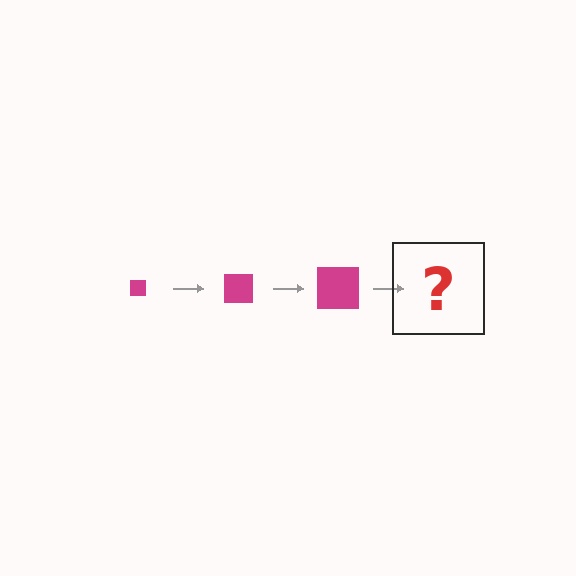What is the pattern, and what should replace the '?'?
The pattern is that the square gets progressively larger each step. The '?' should be a magenta square, larger than the previous one.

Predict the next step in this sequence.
The next step is a magenta square, larger than the previous one.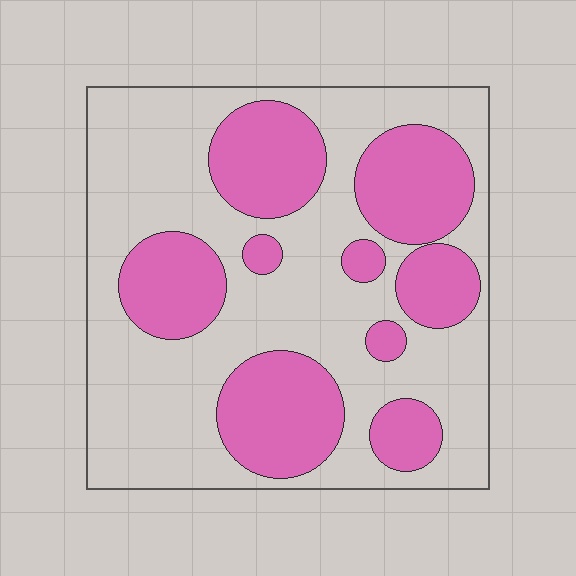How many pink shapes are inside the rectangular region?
9.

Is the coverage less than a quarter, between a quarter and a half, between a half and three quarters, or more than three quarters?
Between a quarter and a half.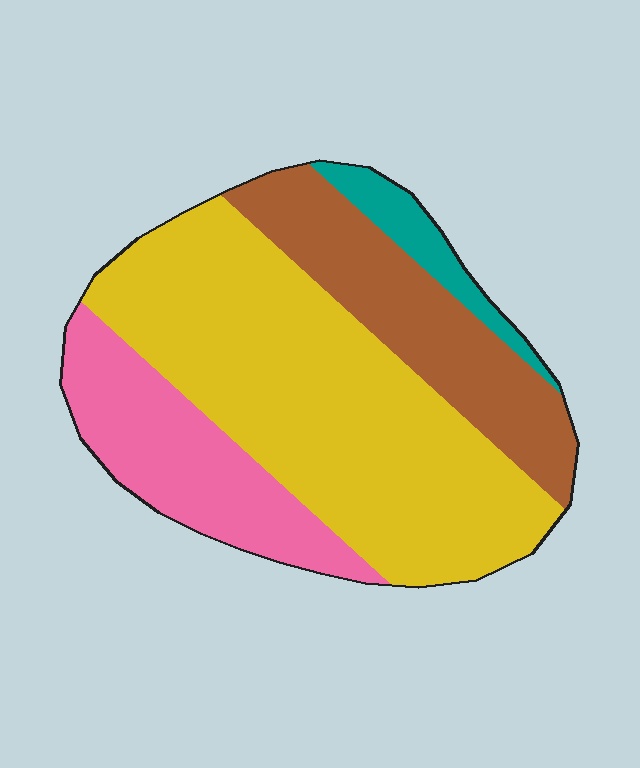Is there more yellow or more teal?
Yellow.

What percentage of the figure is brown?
Brown takes up about one fifth (1/5) of the figure.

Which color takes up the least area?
Teal, at roughly 5%.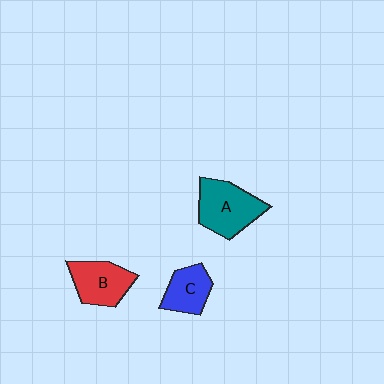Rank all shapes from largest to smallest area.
From largest to smallest: A (teal), B (red), C (blue).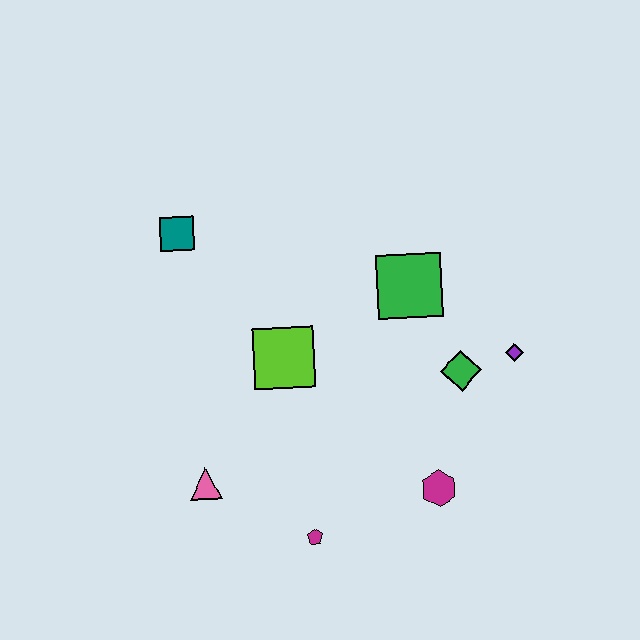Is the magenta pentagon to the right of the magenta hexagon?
No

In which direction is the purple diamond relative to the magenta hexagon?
The purple diamond is above the magenta hexagon.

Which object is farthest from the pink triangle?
The purple diamond is farthest from the pink triangle.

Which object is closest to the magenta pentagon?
The pink triangle is closest to the magenta pentagon.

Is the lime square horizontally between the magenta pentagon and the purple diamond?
No